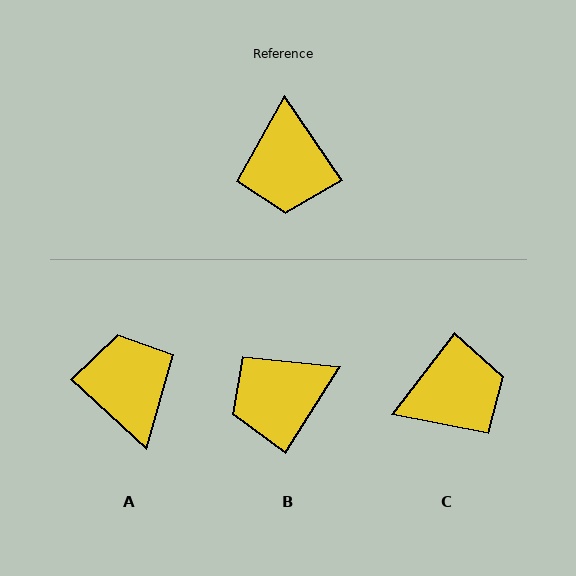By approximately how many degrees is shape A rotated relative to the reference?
Approximately 167 degrees clockwise.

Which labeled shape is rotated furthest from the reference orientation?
A, about 167 degrees away.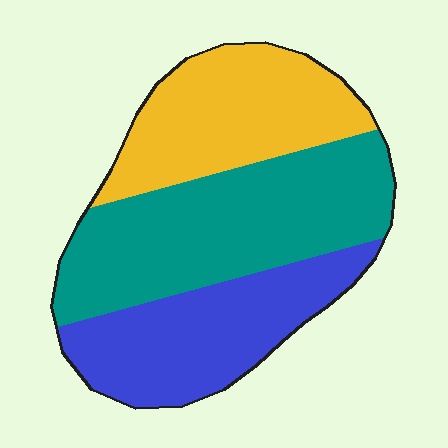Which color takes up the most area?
Teal, at roughly 40%.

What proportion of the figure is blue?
Blue takes up between a quarter and a half of the figure.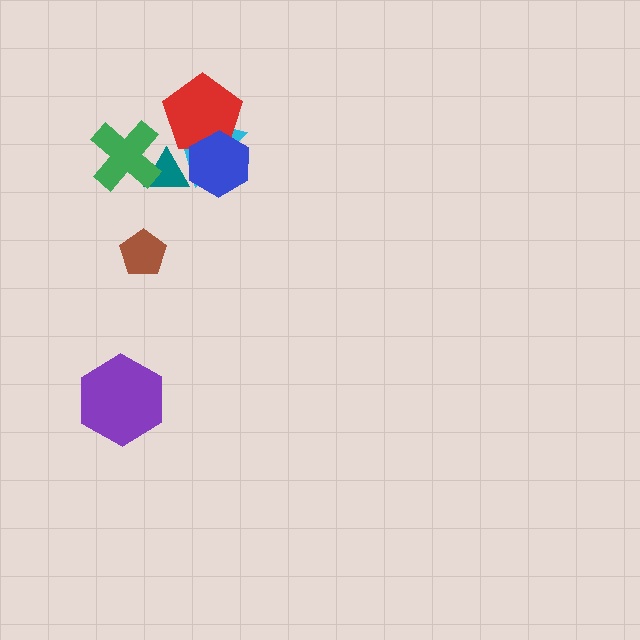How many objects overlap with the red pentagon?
2 objects overlap with the red pentagon.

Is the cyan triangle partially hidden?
Yes, it is partially covered by another shape.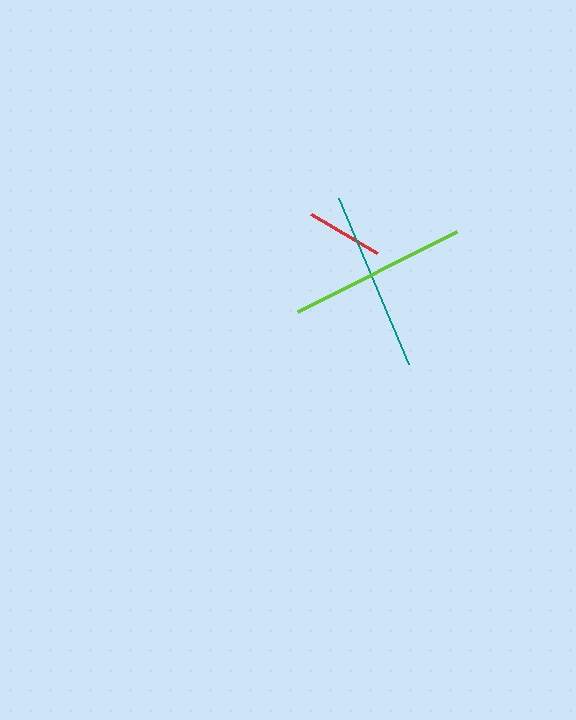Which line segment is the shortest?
The red line is the shortest at approximately 77 pixels.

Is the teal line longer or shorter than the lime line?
The teal line is longer than the lime line.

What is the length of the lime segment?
The lime segment is approximately 178 pixels long.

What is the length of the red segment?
The red segment is approximately 77 pixels long.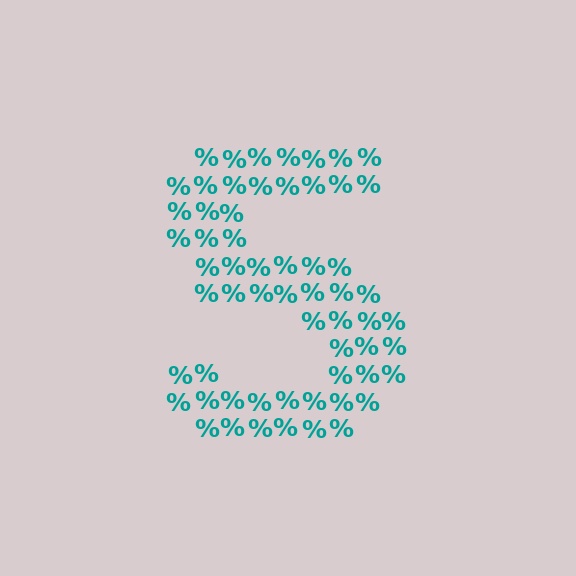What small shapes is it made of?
It is made of small percent signs.